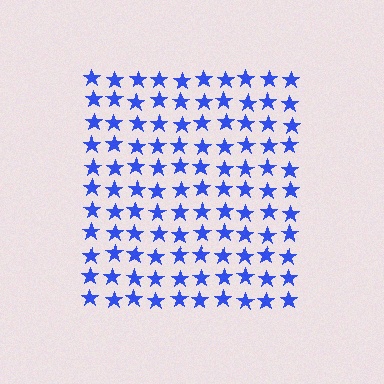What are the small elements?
The small elements are stars.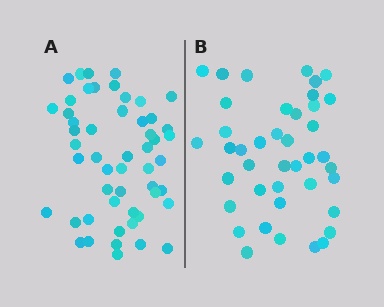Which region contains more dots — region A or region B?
Region A (the left region) has more dots.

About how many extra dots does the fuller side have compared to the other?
Region A has roughly 12 or so more dots than region B.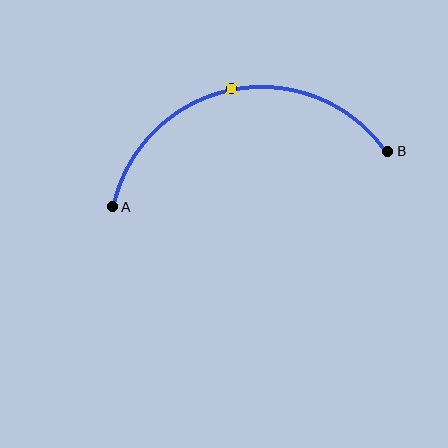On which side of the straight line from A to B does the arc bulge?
The arc bulges above the straight line connecting A and B.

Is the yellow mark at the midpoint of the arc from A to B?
Yes. The yellow mark lies on the arc at equal arc-length from both A and B — it is the arc midpoint.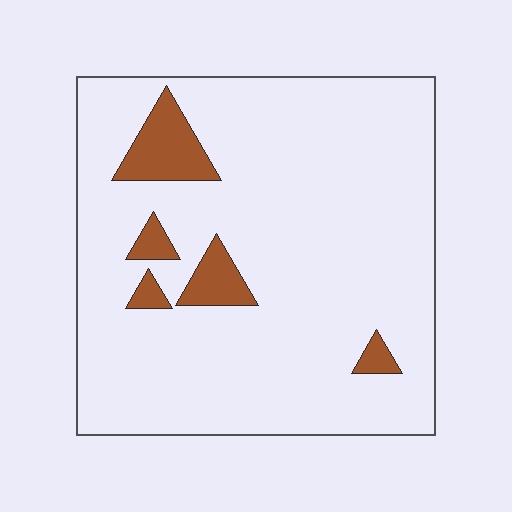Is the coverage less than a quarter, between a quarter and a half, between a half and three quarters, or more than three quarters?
Less than a quarter.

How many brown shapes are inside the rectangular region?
5.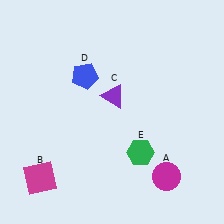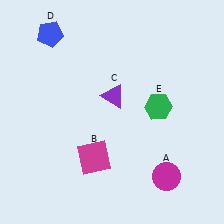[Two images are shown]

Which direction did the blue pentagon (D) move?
The blue pentagon (D) moved up.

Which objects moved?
The objects that moved are: the magenta square (B), the blue pentagon (D), the green hexagon (E).